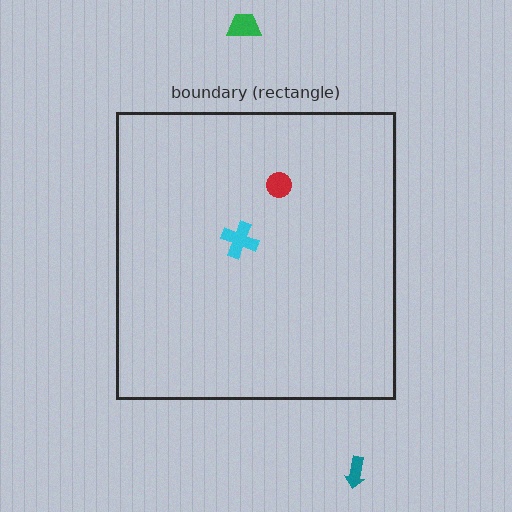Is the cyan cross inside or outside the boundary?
Inside.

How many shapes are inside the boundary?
2 inside, 2 outside.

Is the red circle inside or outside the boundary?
Inside.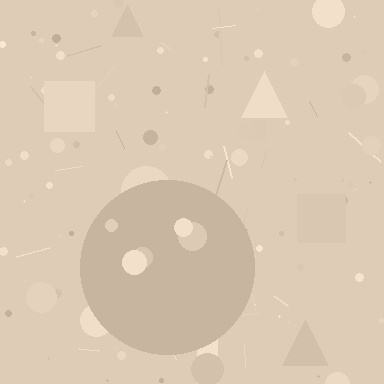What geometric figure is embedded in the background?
A circle is embedded in the background.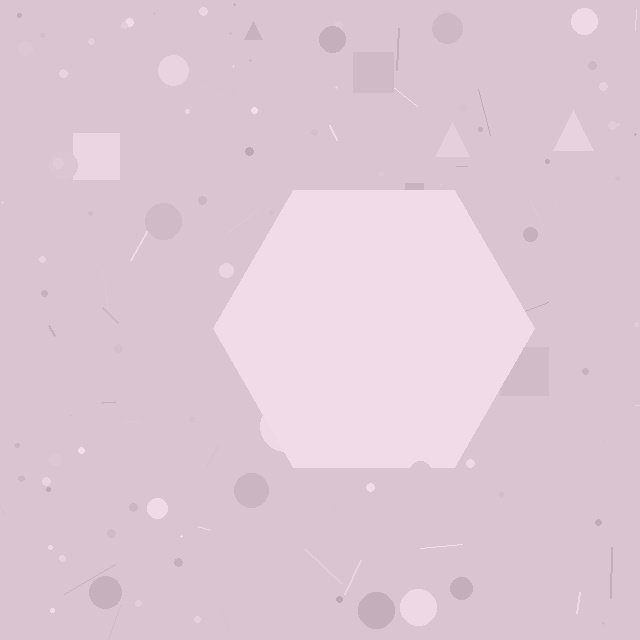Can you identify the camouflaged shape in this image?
The camouflaged shape is a hexagon.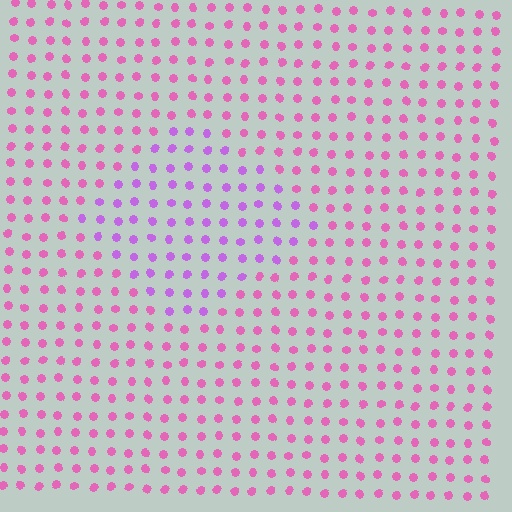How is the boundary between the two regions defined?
The boundary is defined purely by a slight shift in hue (about 35 degrees). Spacing, size, and orientation are identical on both sides.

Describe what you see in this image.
The image is filled with small pink elements in a uniform arrangement. A diamond-shaped region is visible where the elements are tinted to a slightly different hue, forming a subtle color boundary.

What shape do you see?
I see a diamond.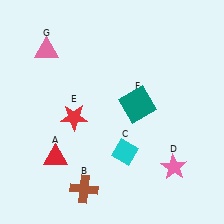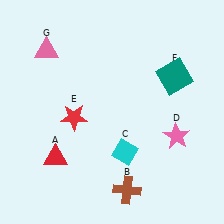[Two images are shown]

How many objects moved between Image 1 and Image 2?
3 objects moved between the two images.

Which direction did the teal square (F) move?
The teal square (F) moved right.